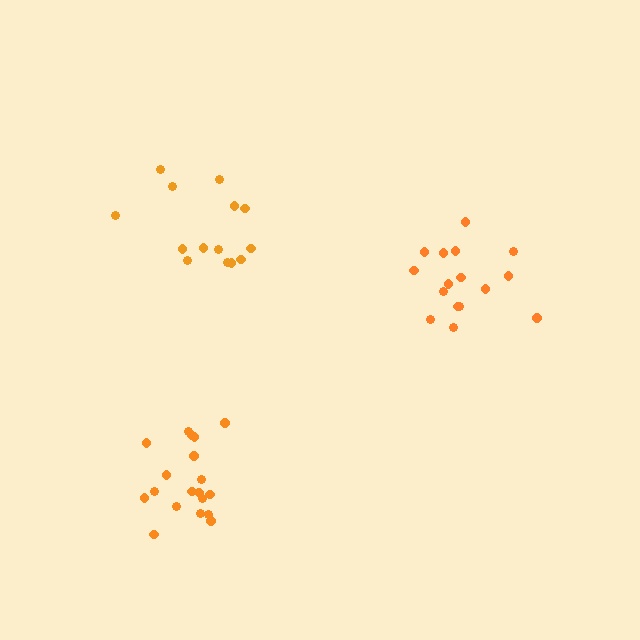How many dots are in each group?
Group 1: 16 dots, Group 2: 14 dots, Group 3: 19 dots (49 total).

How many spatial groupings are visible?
There are 3 spatial groupings.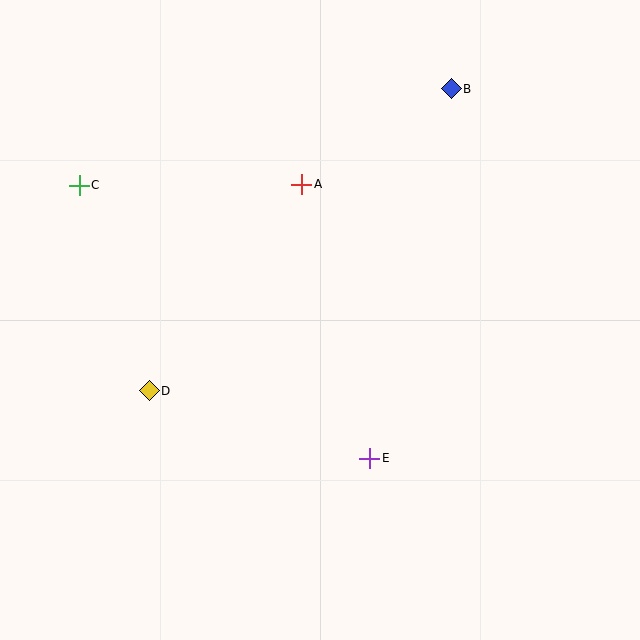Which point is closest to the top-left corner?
Point C is closest to the top-left corner.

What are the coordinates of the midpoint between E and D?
The midpoint between E and D is at (259, 425).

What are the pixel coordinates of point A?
Point A is at (302, 184).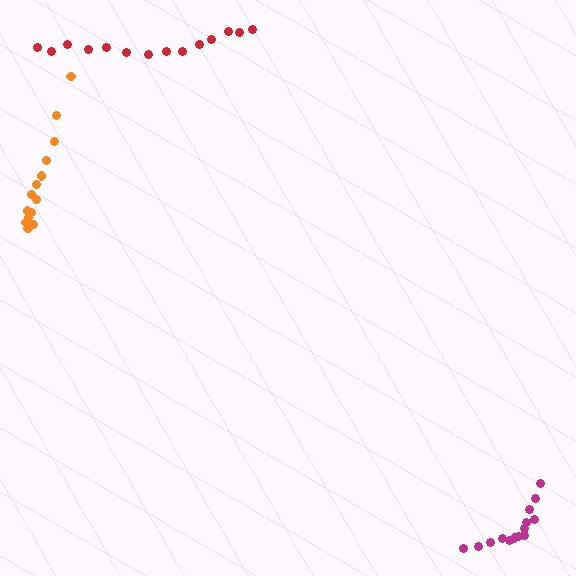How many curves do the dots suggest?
There are 3 distinct paths.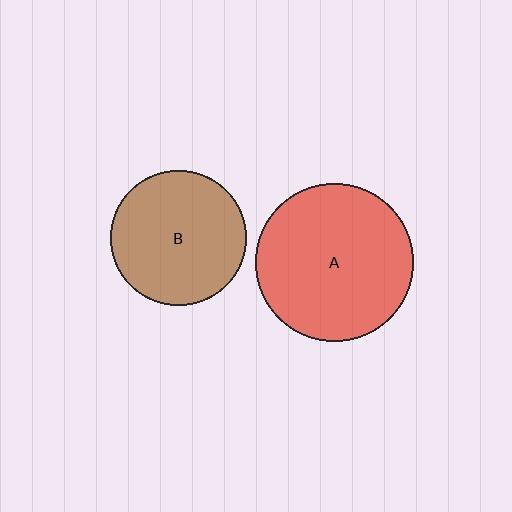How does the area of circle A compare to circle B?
Approximately 1.4 times.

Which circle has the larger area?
Circle A (red).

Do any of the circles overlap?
No, none of the circles overlap.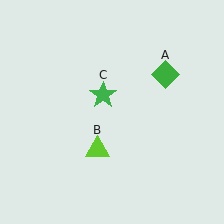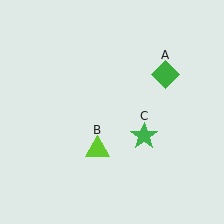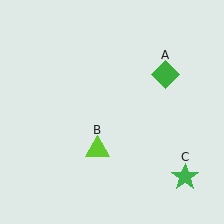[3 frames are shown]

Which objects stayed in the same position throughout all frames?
Green diamond (object A) and lime triangle (object B) remained stationary.